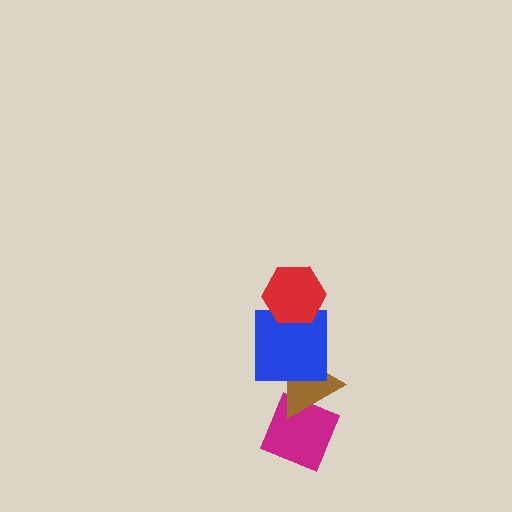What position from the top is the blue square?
The blue square is 2nd from the top.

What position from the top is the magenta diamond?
The magenta diamond is 4th from the top.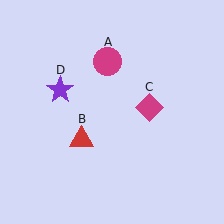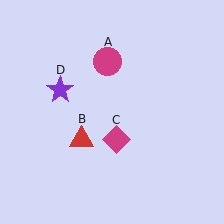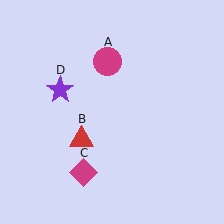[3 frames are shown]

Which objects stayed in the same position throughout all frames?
Magenta circle (object A) and red triangle (object B) and purple star (object D) remained stationary.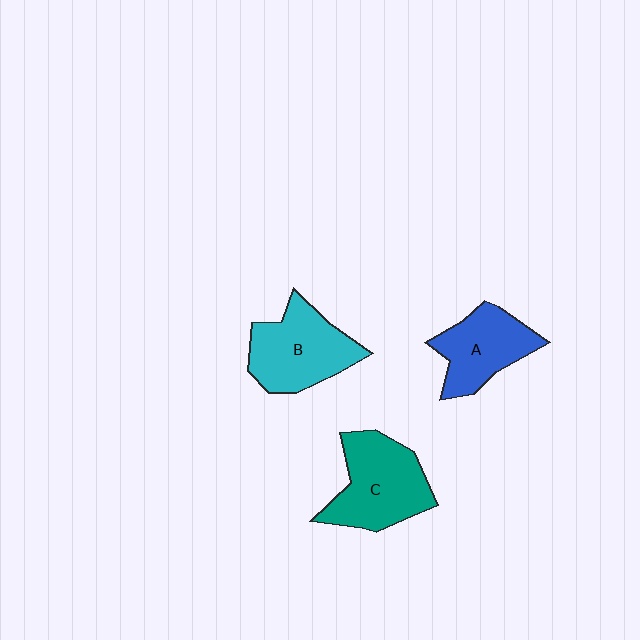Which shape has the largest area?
Shape C (teal).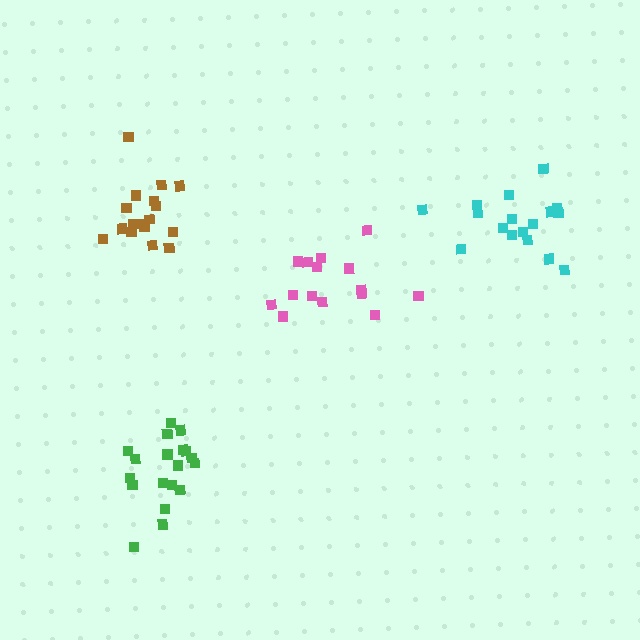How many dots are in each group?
Group 1: 15 dots, Group 2: 19 dots, Group 3: 17 dots, Group 4: 17 dots (68 total).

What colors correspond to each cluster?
The clusters are colored: pink, green, brown, cyan.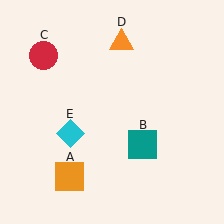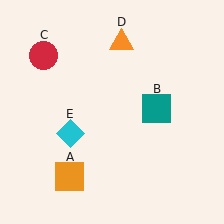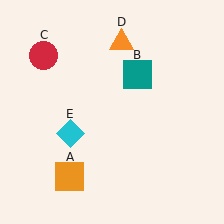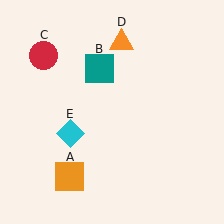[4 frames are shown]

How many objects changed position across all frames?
1 object changed position: teal square (object B).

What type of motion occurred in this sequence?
The teal square (object B) rotated counterclockwise around the center of the scene.